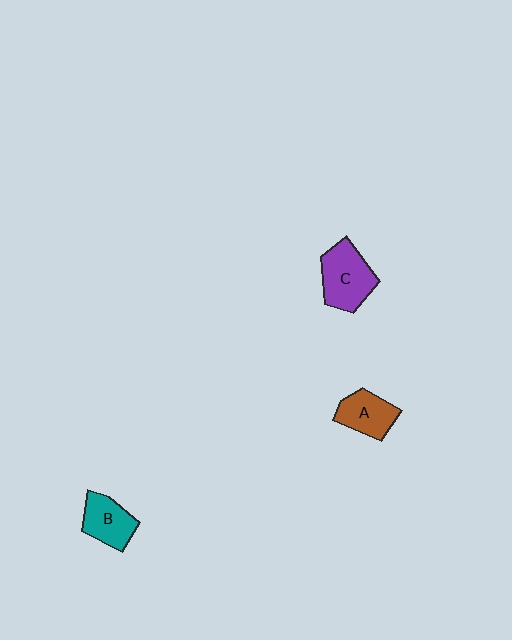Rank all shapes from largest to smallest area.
From largest to smallest: C (purple), B (teal), A (brown).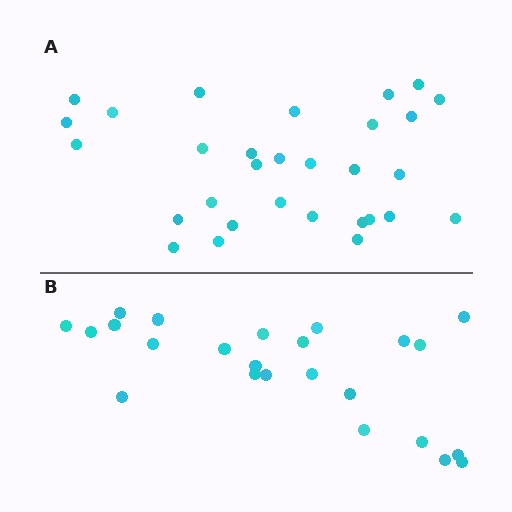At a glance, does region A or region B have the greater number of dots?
Region A (the top region) has more dots.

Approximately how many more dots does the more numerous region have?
Region A has about 6 more dots than region B.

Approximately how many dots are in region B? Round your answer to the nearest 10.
About 20 dots. (The exact count is 24, which rounds to 20.)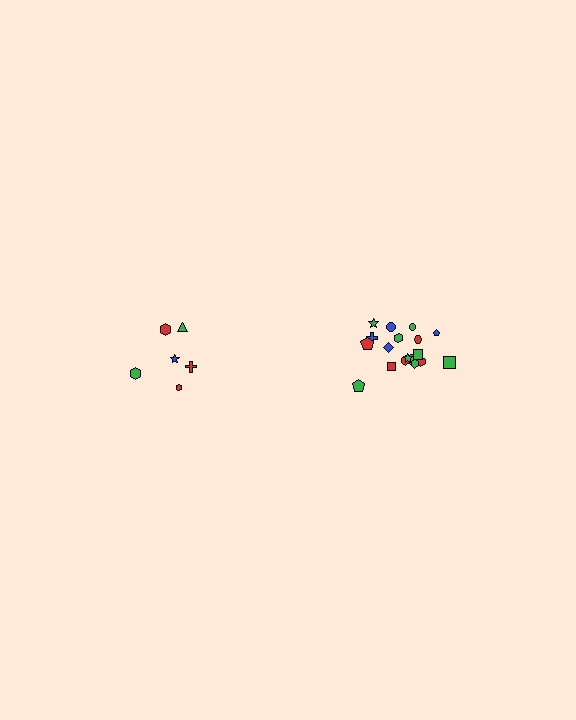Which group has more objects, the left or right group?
The right group.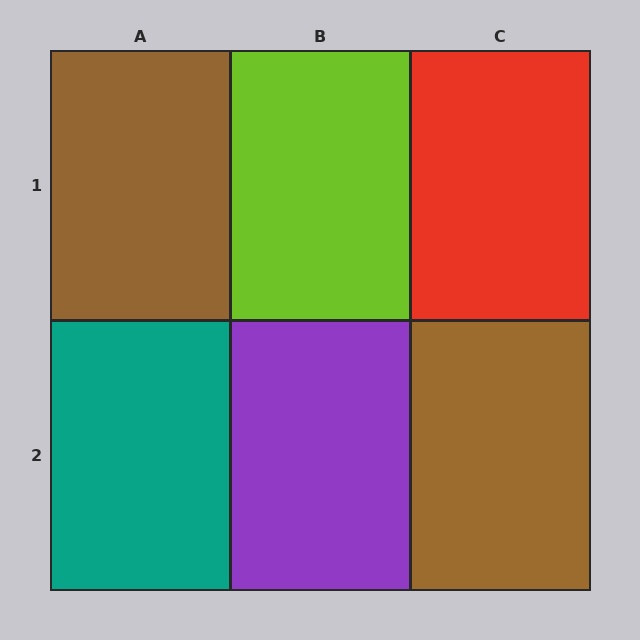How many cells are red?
1 cell is red.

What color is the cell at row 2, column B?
Purple.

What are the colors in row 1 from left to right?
Brown, lime, red.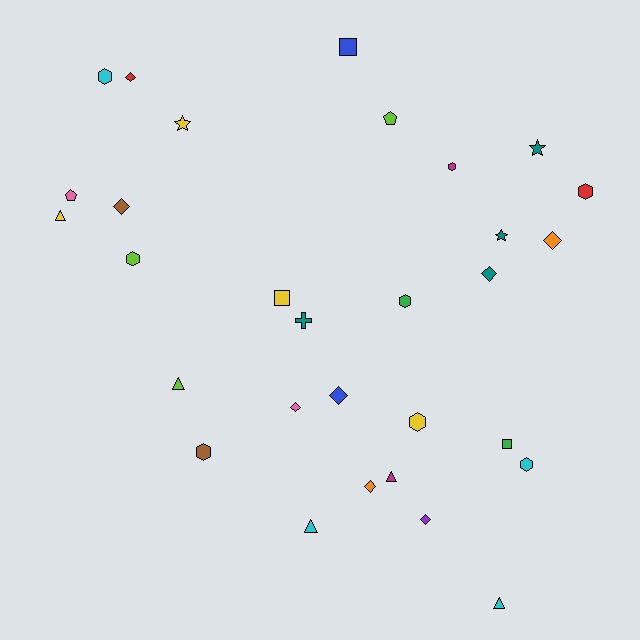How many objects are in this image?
There are 30 objects.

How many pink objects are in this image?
There are 2 pink objects.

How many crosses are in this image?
There is 1 cross.